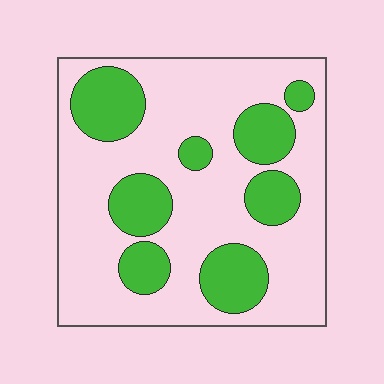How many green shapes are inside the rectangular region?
8.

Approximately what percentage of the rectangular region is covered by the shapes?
Approximately 30%.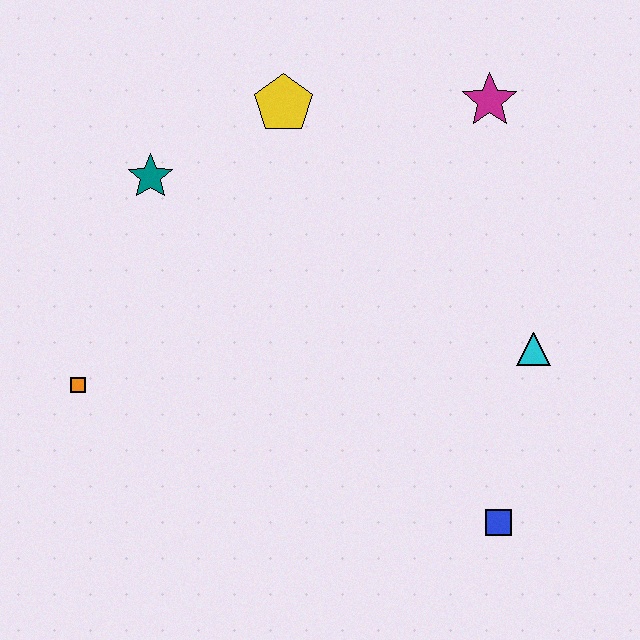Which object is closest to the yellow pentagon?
The teal star is closest to the yellow pentagon.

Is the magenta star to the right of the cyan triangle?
No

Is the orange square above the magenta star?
No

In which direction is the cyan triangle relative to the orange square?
The cyan triangle is to the right of the orange square.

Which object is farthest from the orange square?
The magenta star is farthest from the orange square.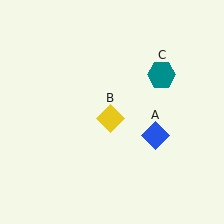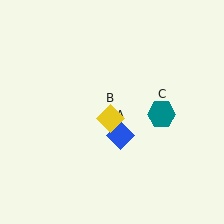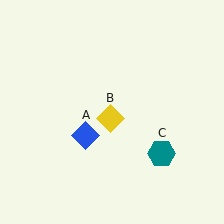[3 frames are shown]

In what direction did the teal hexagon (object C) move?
The teal hexagon (object C) moved down.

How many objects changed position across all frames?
2 objects changed position: blue diamond (object A), teal hexagon (object C).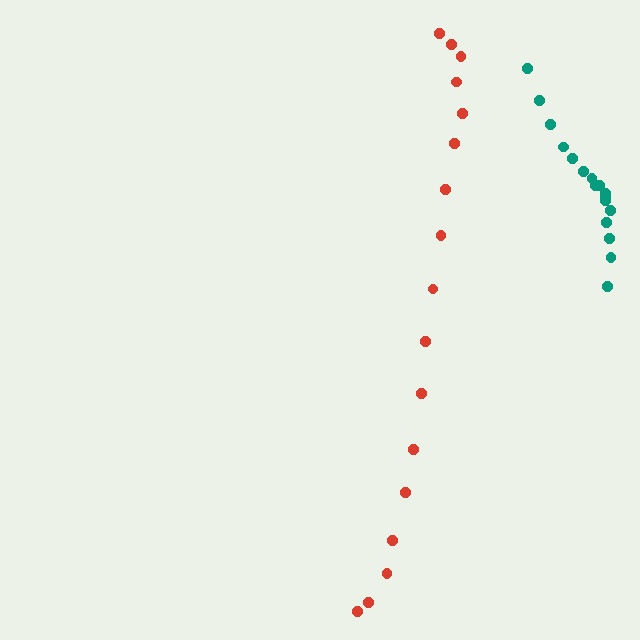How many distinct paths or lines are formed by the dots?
There are 2 distinct paths.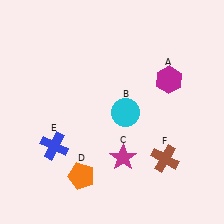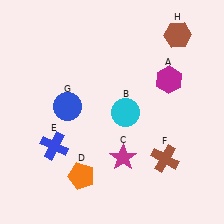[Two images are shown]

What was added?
A blue circle (G), a brown hexagon (H) were added in Image 2.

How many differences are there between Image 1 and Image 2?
There are 2 differences between the two images.